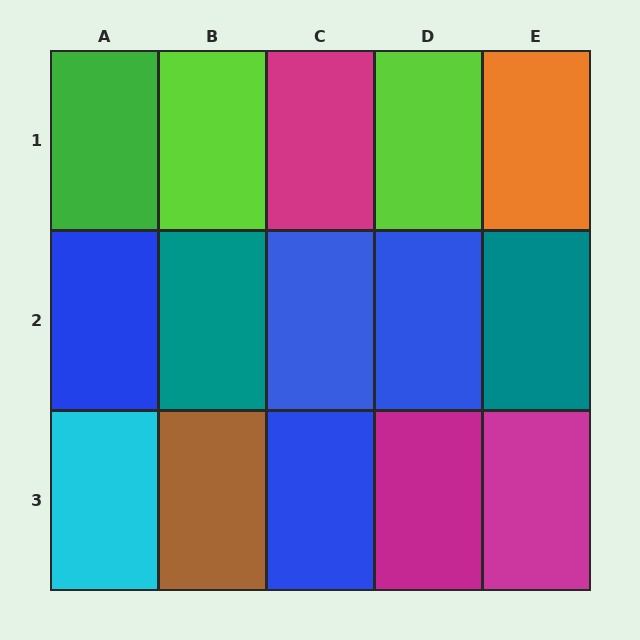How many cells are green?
1 cell is green.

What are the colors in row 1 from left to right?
Green, lime, magenta, lime, orange.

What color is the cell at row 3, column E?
Magenta.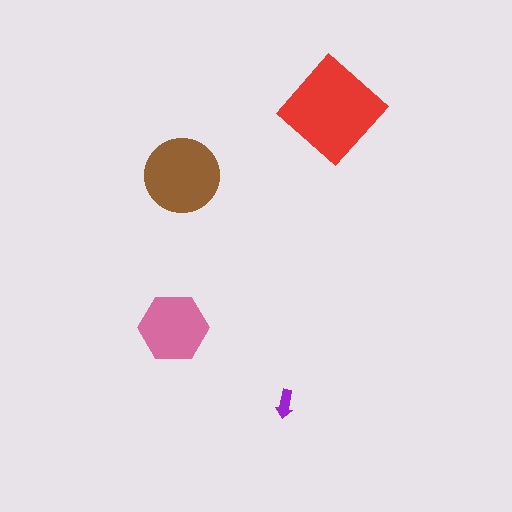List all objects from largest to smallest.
The red diamond, the brown circle, the pink hexagon, the purple arrow.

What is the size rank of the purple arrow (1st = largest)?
4th.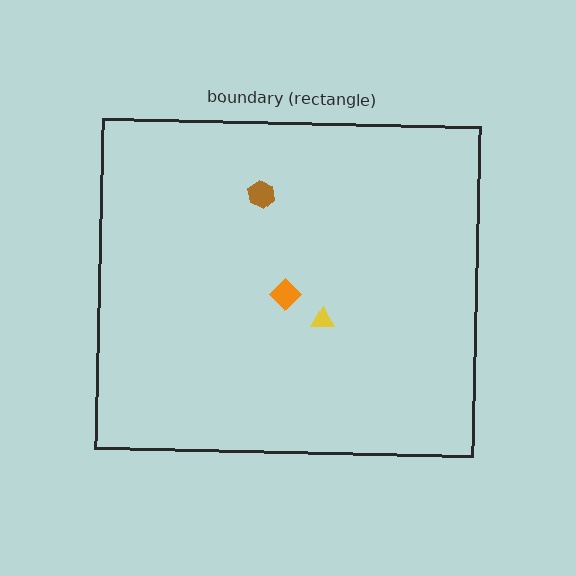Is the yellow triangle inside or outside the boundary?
Inside.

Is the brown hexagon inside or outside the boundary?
Inside.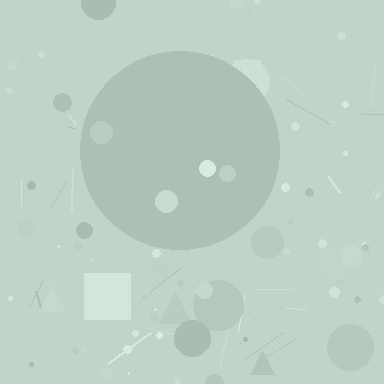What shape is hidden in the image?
A circle is hidden in the image.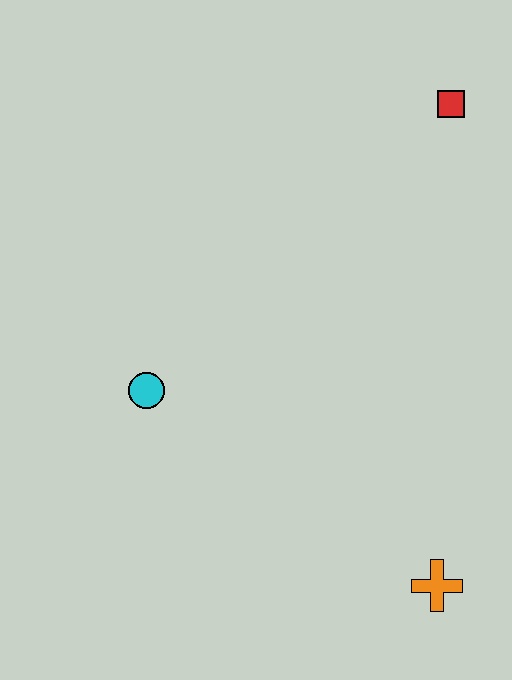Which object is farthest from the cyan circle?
The red square is farthest from the cyan circle.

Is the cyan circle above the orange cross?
Yes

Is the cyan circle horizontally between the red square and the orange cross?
No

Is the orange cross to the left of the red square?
Yes